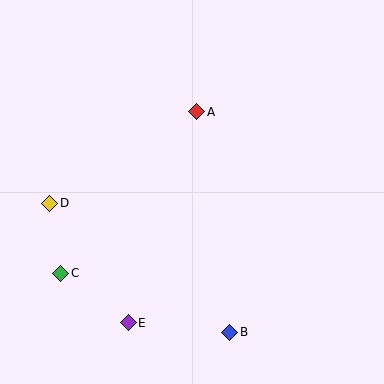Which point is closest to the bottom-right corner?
Point B is closest to the bottom-right corner.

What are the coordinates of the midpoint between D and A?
The midpoint between D and A is at (123, 158).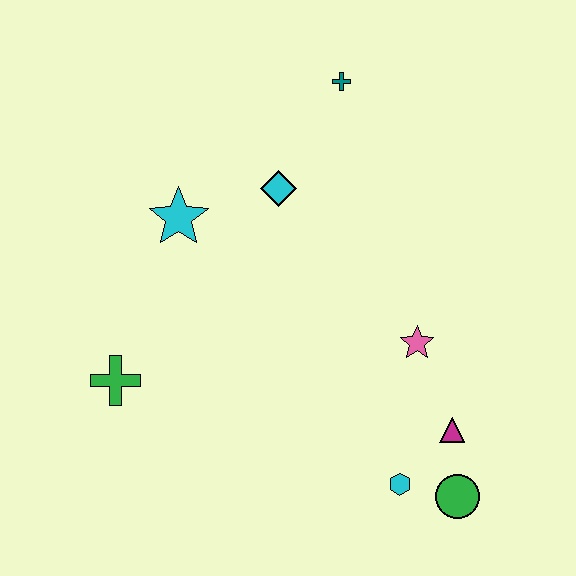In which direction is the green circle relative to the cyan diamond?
The green circle is below the cyan diamond.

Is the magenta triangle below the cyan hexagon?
No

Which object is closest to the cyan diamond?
The cyan star is closest to the cyan diamond.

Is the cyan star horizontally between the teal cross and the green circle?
No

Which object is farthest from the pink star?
The green cross is farthest from the pink star.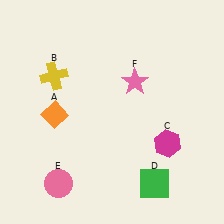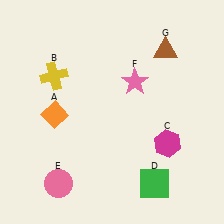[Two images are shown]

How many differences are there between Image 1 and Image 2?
There is 1 difference between the two images.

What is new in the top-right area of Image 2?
A brown triangle (G) was added in the top-right area of Image 2.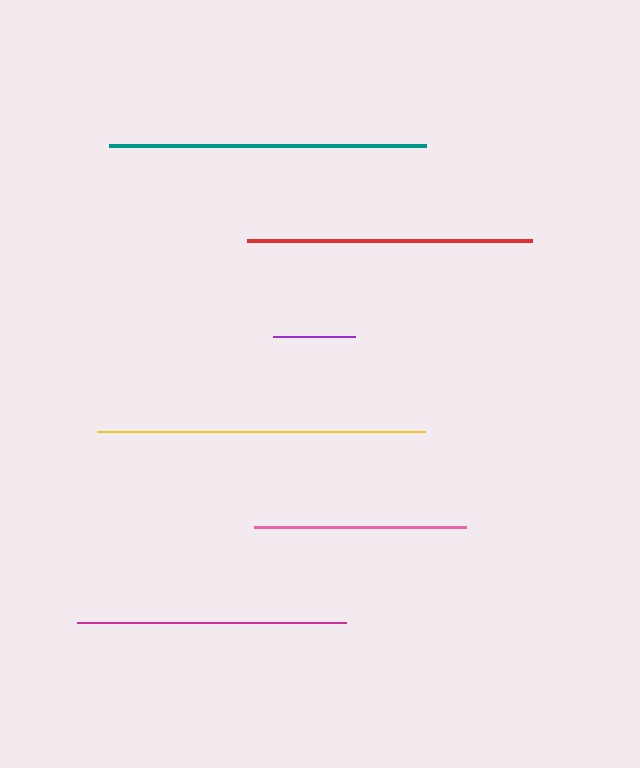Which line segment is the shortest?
The purple line is the shortest at approximately 82 pixels.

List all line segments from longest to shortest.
From longest to shortest: yellow, teal, red, magenta, pink, purple.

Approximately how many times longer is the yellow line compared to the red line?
The yellow line is approximately 1.1 times the length of the red line.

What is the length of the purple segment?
The purple segment is approximately 82 pixels long.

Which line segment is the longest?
The yellow line is the longest at approximately 328 pixels.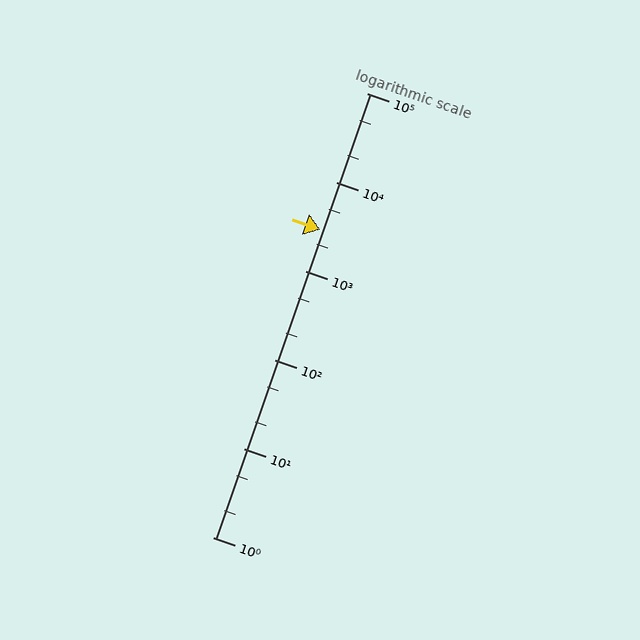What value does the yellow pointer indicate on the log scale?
The pointer indicates approximately 2900.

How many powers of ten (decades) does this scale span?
The scale spans 5 decades, from 1 to 100000.